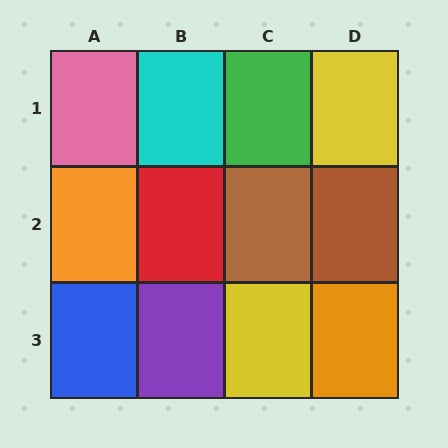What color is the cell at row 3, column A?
Blue.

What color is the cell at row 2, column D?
Brown.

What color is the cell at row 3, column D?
Orange.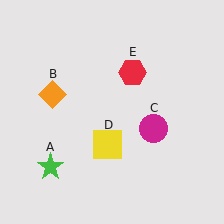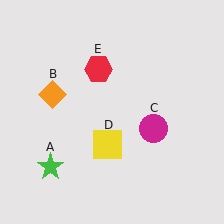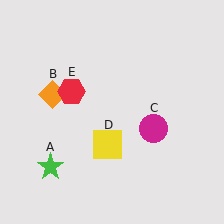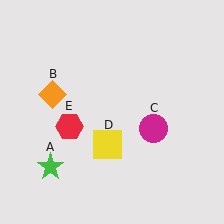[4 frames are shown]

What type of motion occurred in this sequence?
The red hexagon (object E) rotated counterclockwise around the center of the scene.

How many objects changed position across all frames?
1 object changed position: red hexagon (object E).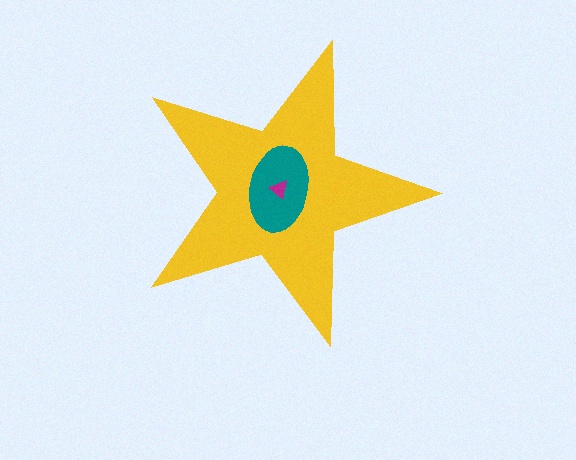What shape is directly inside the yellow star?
The teal ellipse.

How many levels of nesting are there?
3.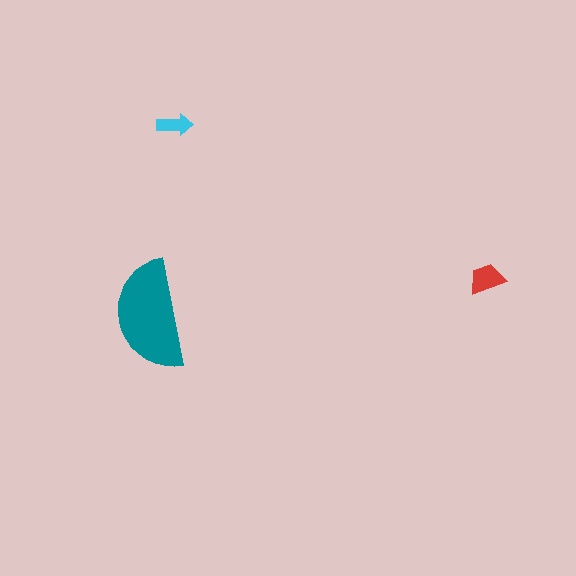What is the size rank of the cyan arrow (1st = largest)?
3rd.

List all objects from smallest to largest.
The cyan arrow, the red trapezoid, the teal semicircle.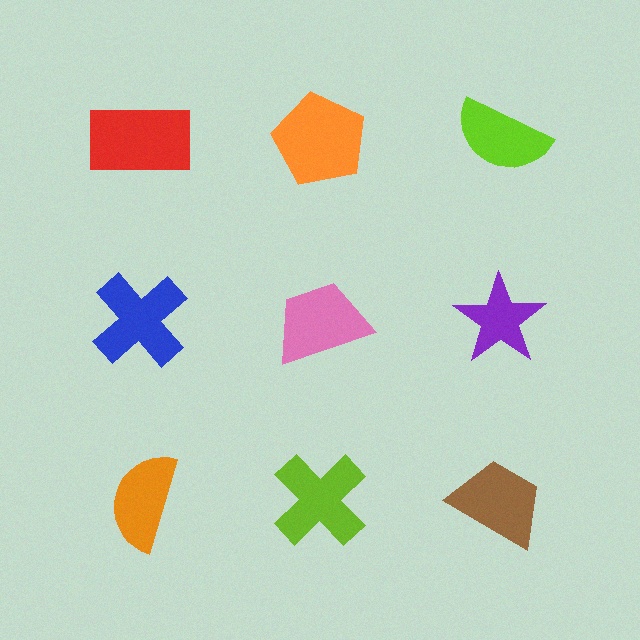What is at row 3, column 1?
An orange semicircle.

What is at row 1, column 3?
A lime semicircle.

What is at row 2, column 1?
A blue cross.